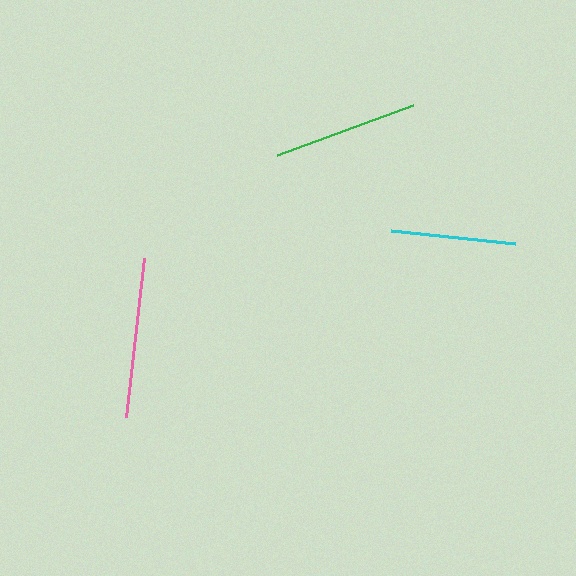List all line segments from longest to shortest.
From longest to shortest: pink, green, cyan.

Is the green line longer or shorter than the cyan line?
The green line is longer than the cyan line.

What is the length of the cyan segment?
The cyan segment is approximately 125 pixels long.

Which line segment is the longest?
The pink line is the longest at approximately 160 pixels.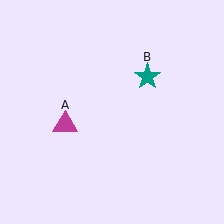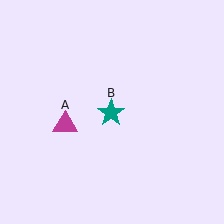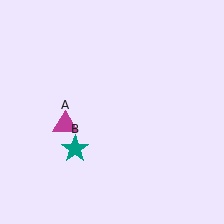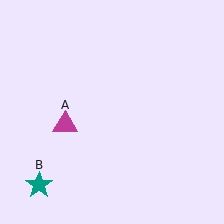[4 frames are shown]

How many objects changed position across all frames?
1 object changed position: teal star (object B).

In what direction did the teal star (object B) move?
The teal star (object B) moved down and to the left.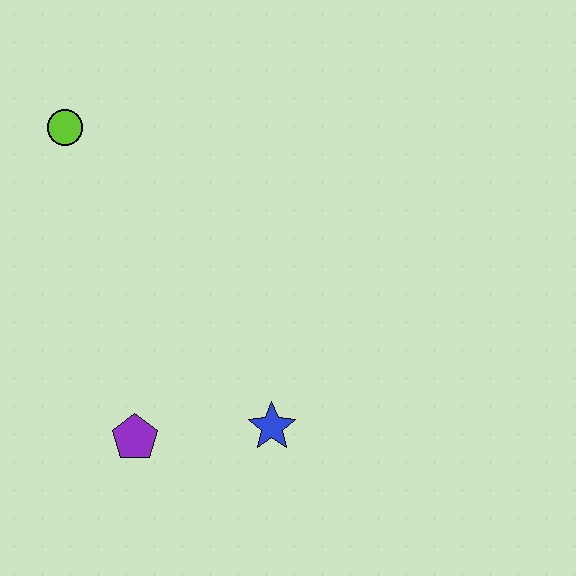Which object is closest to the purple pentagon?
The blue star is closest to the purple pentagon.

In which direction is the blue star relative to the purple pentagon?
The blue star is to the right of the purple pentagon.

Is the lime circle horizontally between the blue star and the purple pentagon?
No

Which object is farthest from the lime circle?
The blue star is farthest from the lime circle.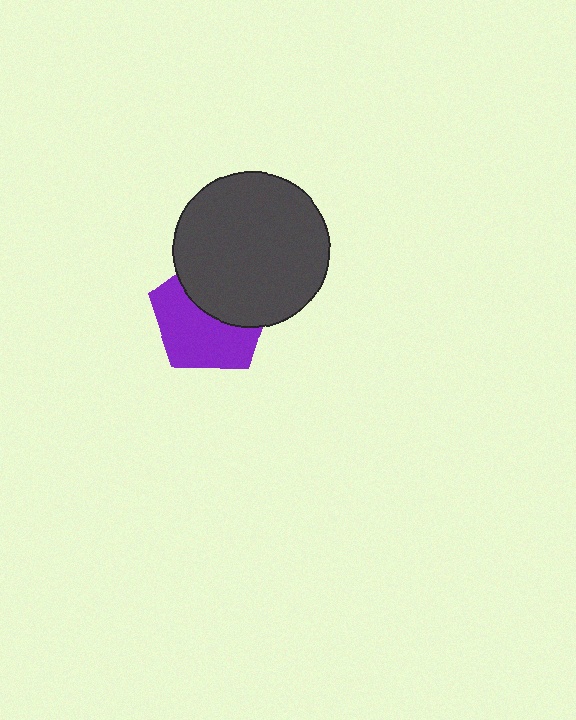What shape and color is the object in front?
The object in front is a dark gray circle.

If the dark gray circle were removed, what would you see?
You would see the complete purple pentagon.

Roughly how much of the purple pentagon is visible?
About half of it is visible (roughly 56%).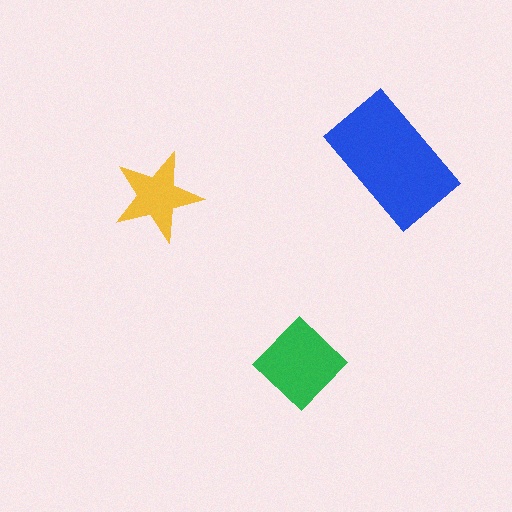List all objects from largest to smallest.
The blue rectangle, the green diamond, the yellow star.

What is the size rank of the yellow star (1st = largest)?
3rd.